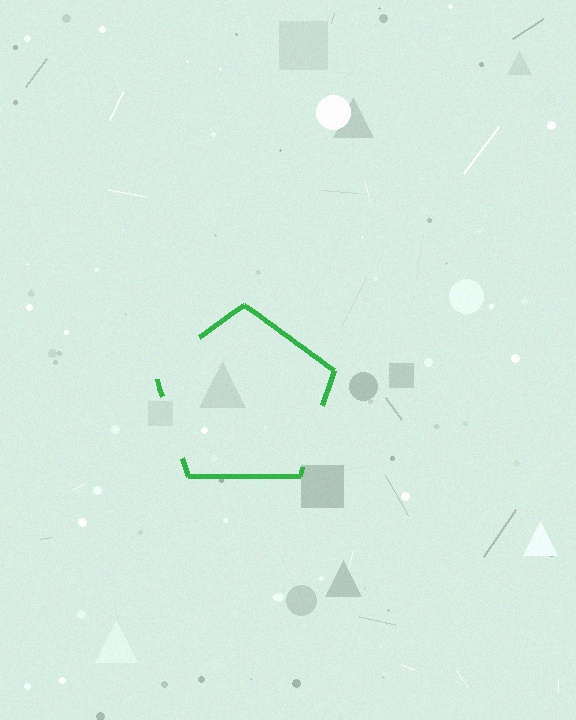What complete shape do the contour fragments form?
The contour fragments form a pentagon.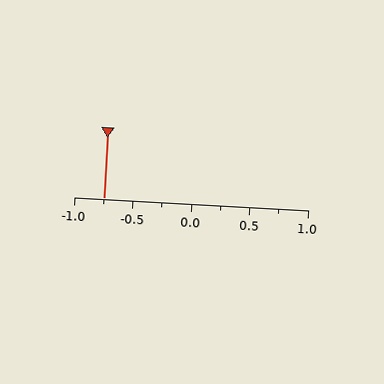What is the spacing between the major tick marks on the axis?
The major ticks are spaced 0.5 apart.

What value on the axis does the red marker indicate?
The marker indicates approximately -0.75.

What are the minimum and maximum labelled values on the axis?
The axis runs from -1.0 to 1.0.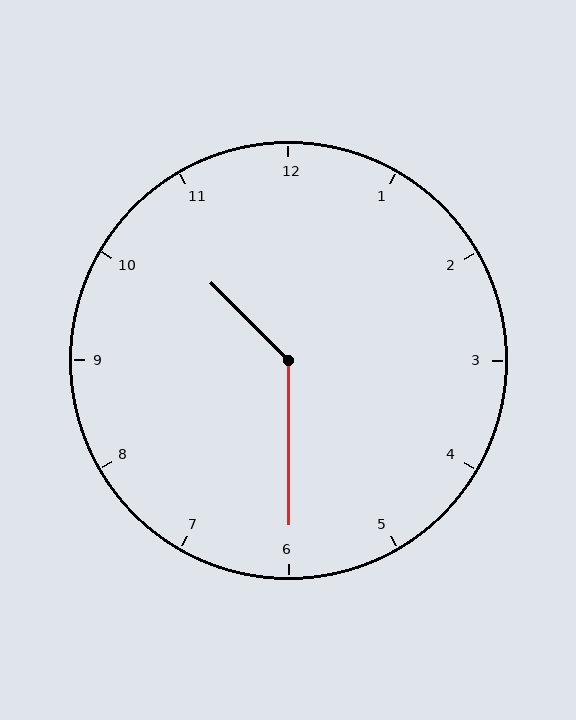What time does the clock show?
10:30.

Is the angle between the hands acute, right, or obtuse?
It is obtuse.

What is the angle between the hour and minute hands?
Approximately 135 degrees.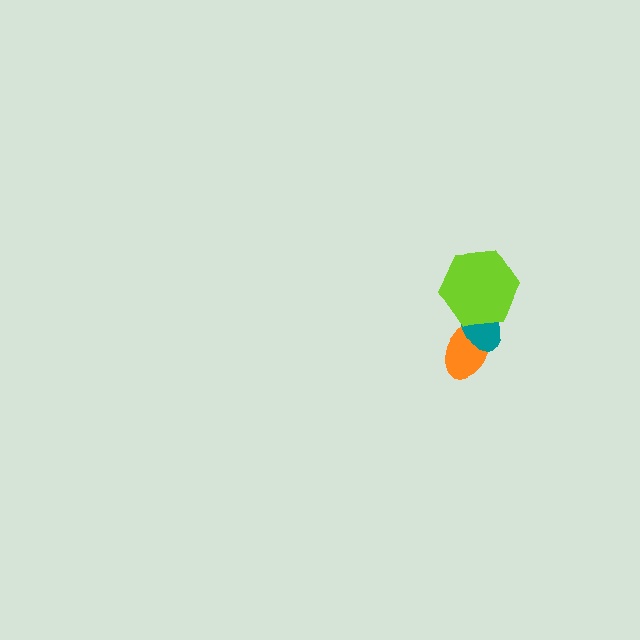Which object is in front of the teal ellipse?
The lime hexagon is in front of the teal ellipse.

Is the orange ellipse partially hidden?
Yes, it is partially covered by another shape.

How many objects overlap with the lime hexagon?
2 objects overlap with the lime hexagon.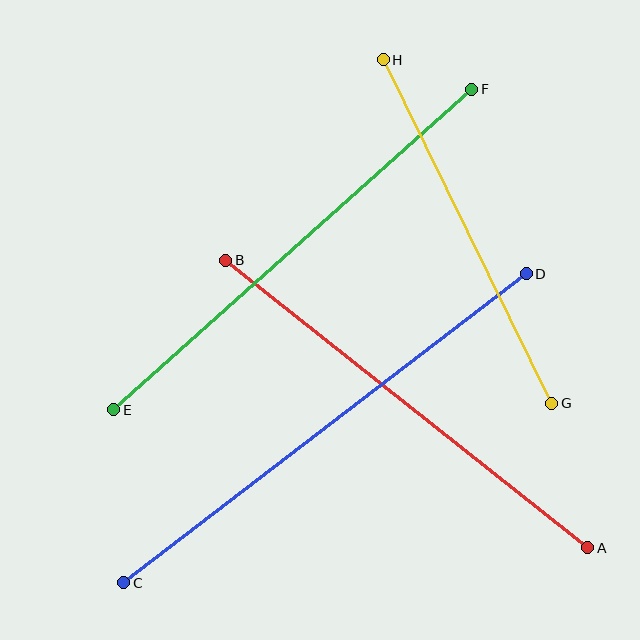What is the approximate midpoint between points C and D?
The midpoint is at approximately (325, 428) pixels.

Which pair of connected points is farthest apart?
Points C and D are farthest apart.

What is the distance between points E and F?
The distance is approximately 480 pixels.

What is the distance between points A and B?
The distance is approximately 462 pixels.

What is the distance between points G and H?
The distance is approximately 383 pixels.